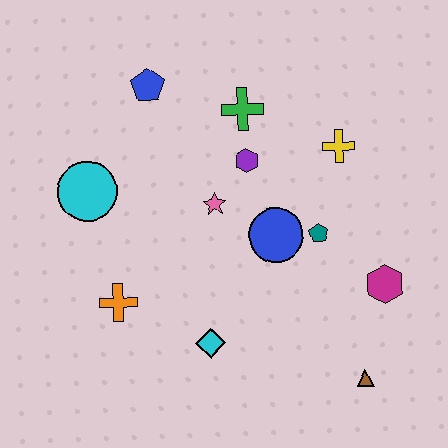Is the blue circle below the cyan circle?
Yes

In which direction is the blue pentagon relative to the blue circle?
The blue pentagon is above the blue circle.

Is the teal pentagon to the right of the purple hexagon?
Yes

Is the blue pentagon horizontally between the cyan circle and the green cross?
Yes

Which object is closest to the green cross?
The purple hexagon is closest to the green cross.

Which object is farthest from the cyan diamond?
The blue pentagon is farthest from the cyan diamond.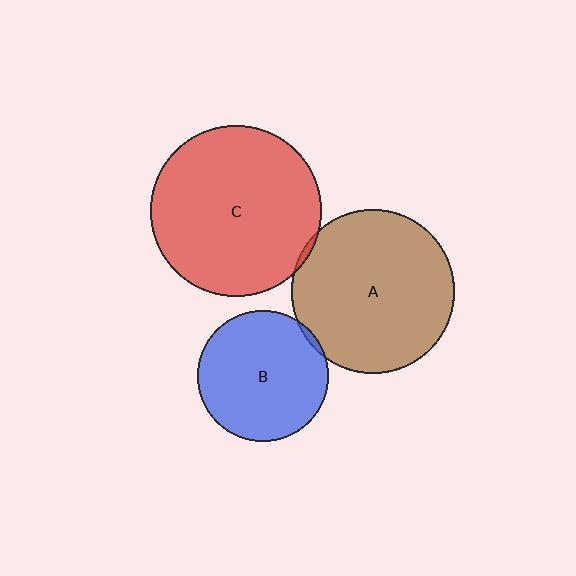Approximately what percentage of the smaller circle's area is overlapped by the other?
Approximately 5%.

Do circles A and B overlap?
Yes.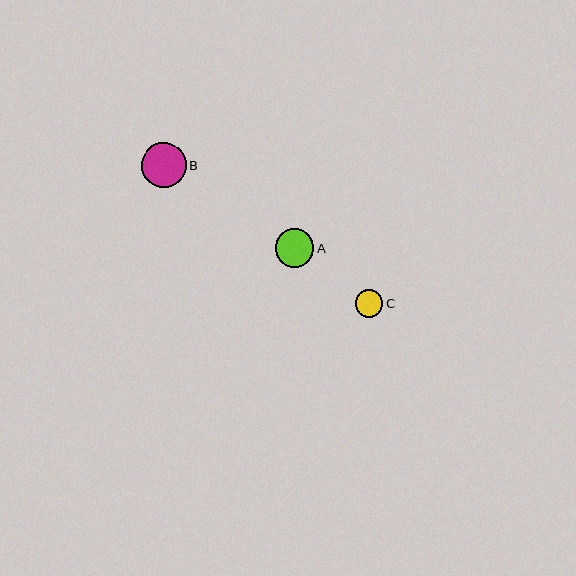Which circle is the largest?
Circle B is the largest with a size of approximately 45 pixels.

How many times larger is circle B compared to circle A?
Circle B is approximately 1.2 times the size of circle A.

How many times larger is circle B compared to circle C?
Circle B is approximately 1.6 times the size of circle C.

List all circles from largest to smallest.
From largest to smallest: B, A, C.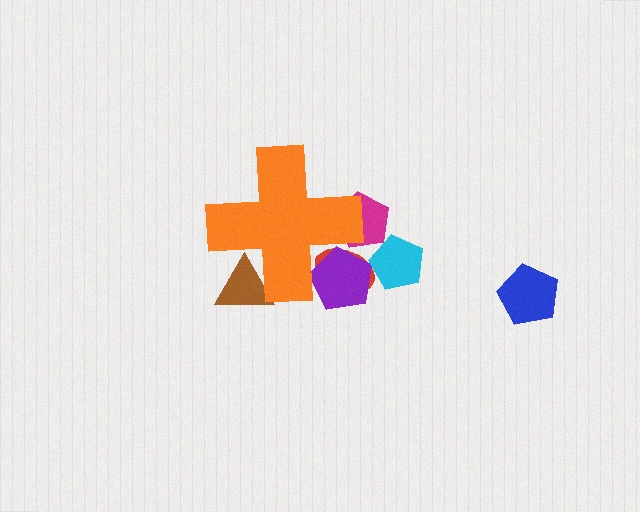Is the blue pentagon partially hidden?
No, the blue pentagon is fully visible.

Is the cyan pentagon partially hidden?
No, the cyan pentagon is fully visible.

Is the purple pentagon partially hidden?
Yes, the purple pentagon is partially hidden behind the orange cross.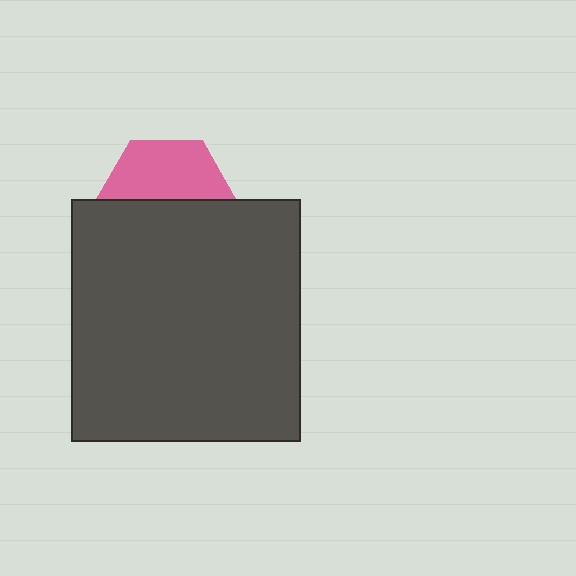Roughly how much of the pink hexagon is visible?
About half of it is visible (roughly 47%).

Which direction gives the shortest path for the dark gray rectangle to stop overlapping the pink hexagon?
Moving down gives the shortest separation.